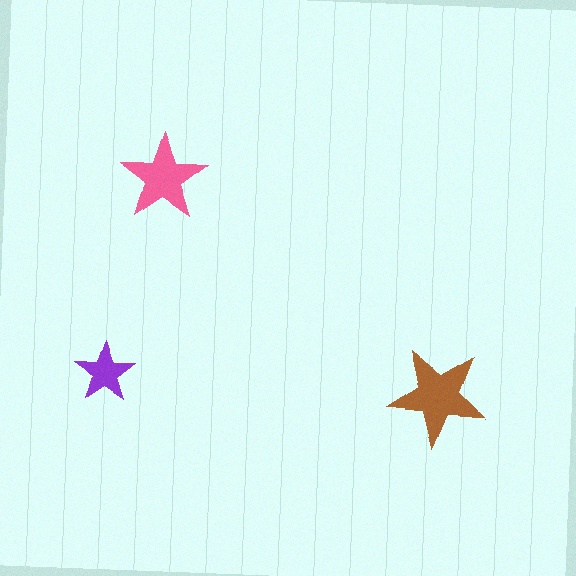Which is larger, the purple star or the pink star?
The pink one.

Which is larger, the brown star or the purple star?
The brown one.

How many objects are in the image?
There are 3 objects in the image.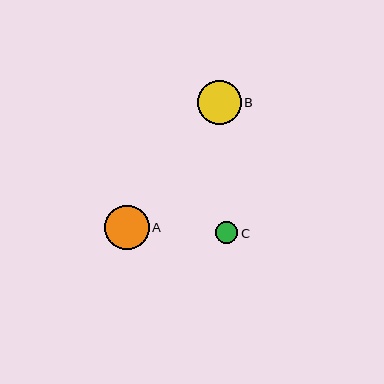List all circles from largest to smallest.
From largest to smallest: B, A, C.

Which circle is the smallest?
Circle C is the smallest with a size of approximately 22 pixels.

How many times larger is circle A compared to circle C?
Circle A is approximately 2.0 times the size of circle C.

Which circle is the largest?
Circle B is the largest with a size of approximately 44 pixels.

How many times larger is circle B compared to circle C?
Circle B is approximately 2.0 times the size of circle C.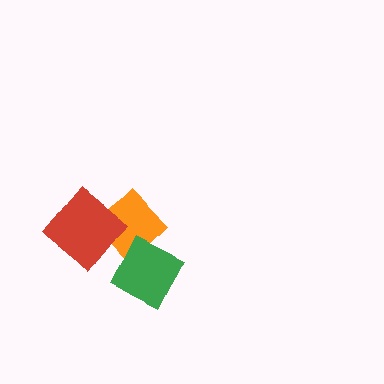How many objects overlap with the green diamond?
1 object overlaps with the green diamond.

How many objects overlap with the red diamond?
1 object overlaps with the red diamond.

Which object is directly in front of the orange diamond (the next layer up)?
The red diamond is directly in front of the orange diamond.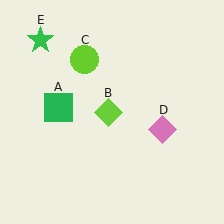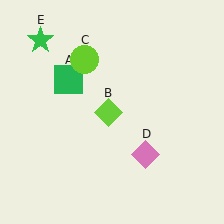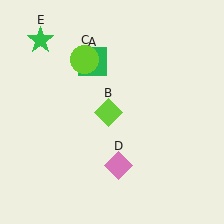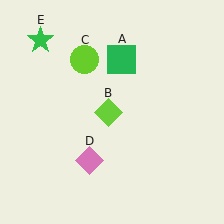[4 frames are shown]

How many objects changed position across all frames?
2 objects changed position: green square (object A), pink diamond (object D).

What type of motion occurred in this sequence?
The green square (object A), pink diamond (object D) rotated clockwise around the center of the scene.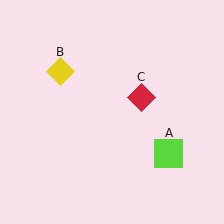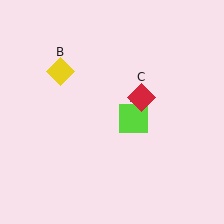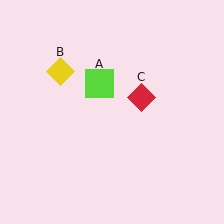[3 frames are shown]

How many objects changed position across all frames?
1 object changed position: lime square (object A).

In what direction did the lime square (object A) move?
The lime square (object A) moved up and to the left.